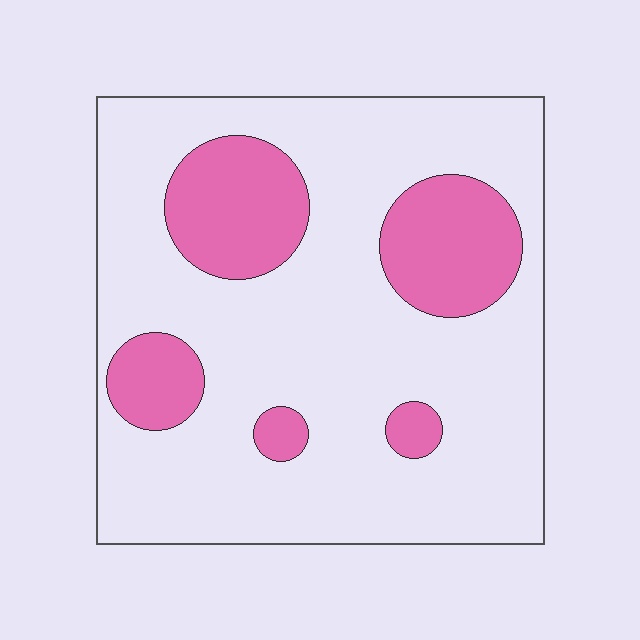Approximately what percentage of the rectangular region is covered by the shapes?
Approximately 25%.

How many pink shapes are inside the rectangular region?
5.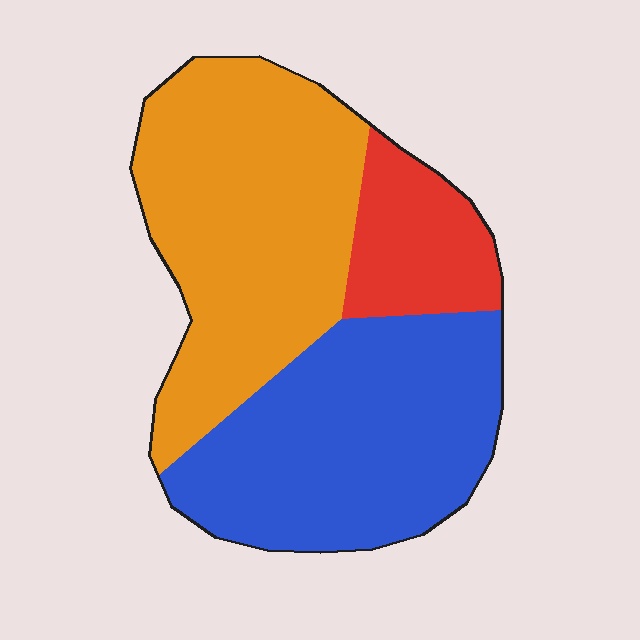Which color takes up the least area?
Red, at roughly 15%.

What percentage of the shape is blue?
Blue covers roughly 40% of the shape.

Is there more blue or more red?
Blue.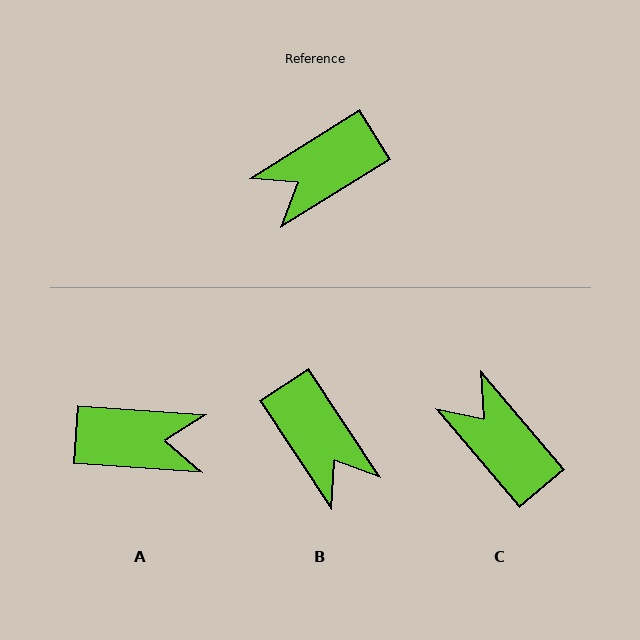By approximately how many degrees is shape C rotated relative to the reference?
Approximately 81 degrees clockwise.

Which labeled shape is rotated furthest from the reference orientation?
A, about 144 degrees away.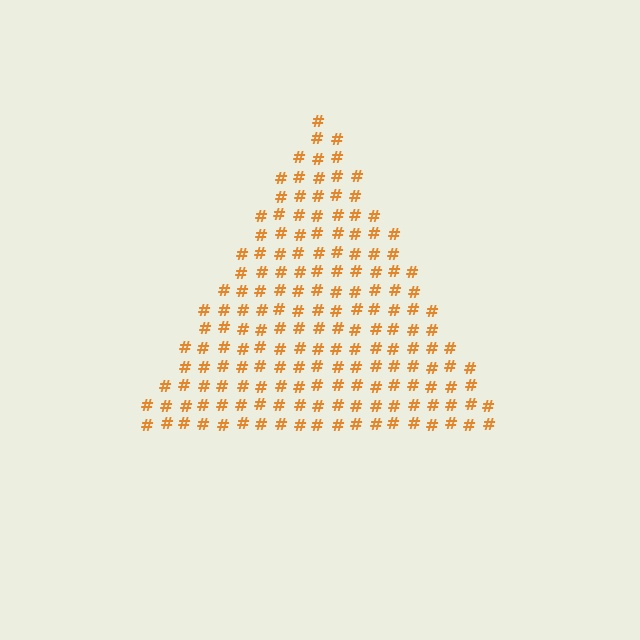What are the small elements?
The small elements are hash symbols.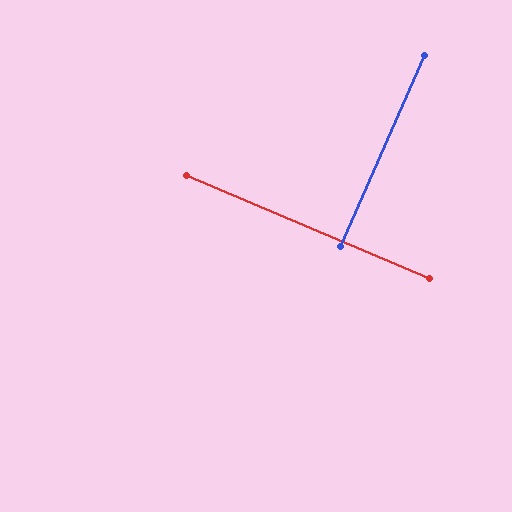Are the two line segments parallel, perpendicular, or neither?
Perpendicular — they meet at approximately 89°.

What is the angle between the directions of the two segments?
Approximately 89 degrees.